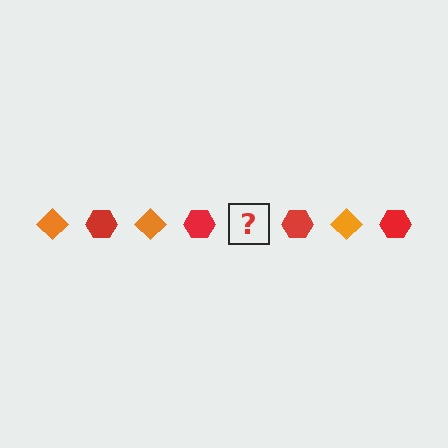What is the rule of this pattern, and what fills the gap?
The rule is that the pattern alternates between orange diamond and red hexagon. The gap should be filled with an orange diamond.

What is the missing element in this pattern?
The missing element is an orange diamond.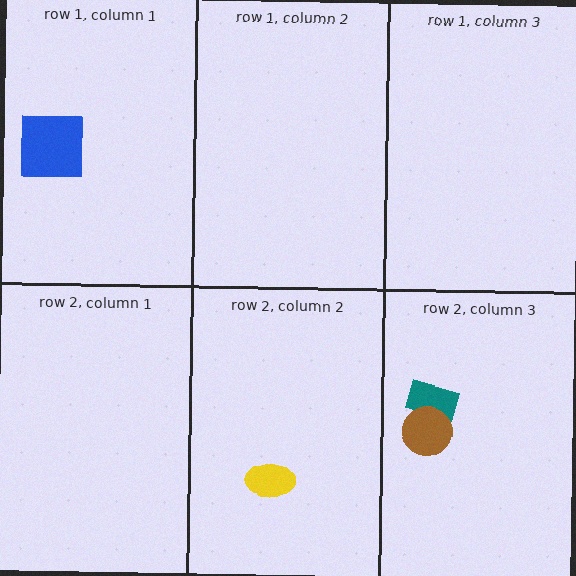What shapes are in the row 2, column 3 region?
The teal rectangle, the brown circle.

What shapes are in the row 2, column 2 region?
The yellow ellipse.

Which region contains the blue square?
The row 1, column 1 region.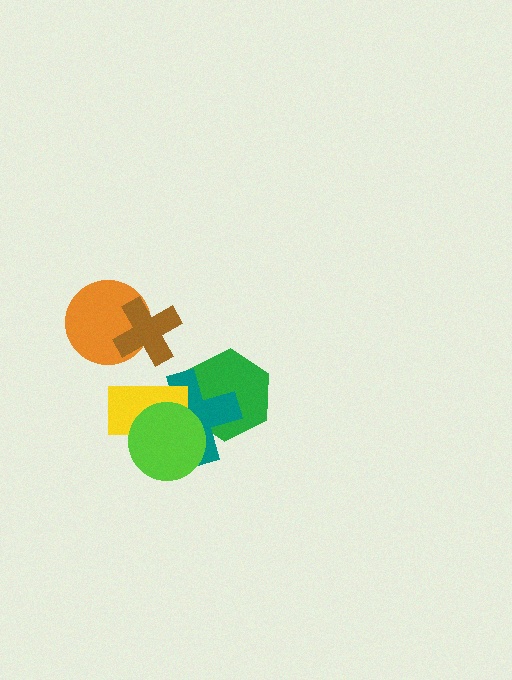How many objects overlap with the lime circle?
3 objects overlap with the lime circle.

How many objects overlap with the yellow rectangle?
2 objects overlap with the yellow rectangle.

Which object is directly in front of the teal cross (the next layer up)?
The yellow rectangle is directly in front of the teal cross.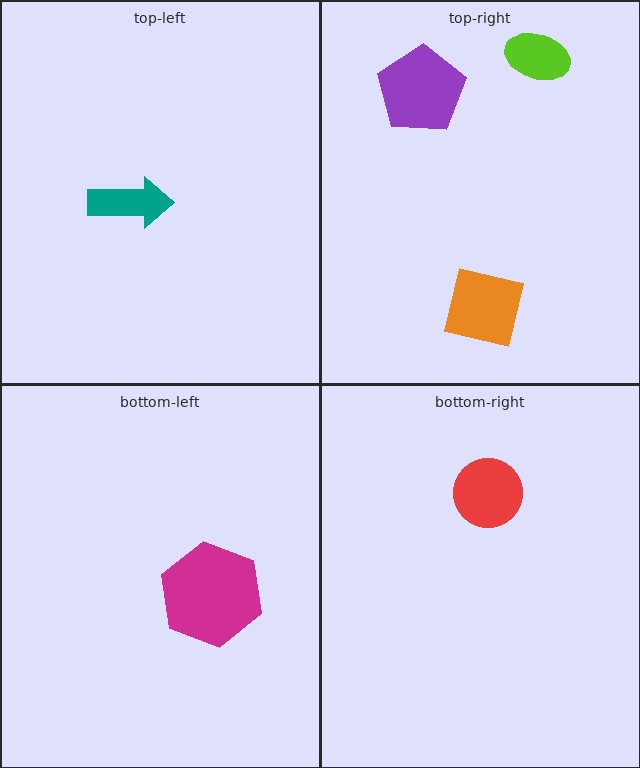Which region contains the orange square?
The top-right region.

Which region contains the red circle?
The bottom-right region.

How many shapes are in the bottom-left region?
1.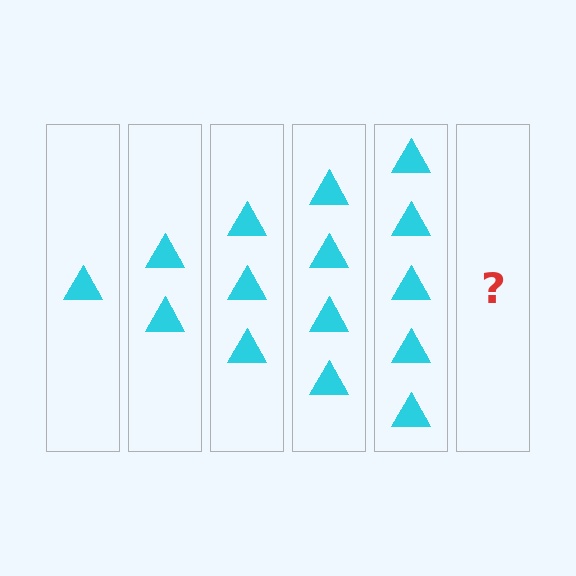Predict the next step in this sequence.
The next step is 6 triangles.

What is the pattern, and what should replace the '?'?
The pattern is that each step adds one more triangle. The '?' should be 6 triangles.